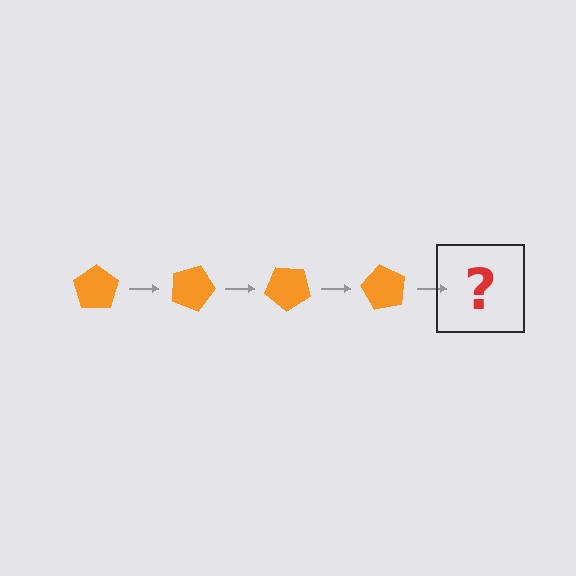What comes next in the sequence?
The next element should be an orange pentagon rotated 80 degrees.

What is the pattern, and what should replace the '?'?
The pattern is that the pentagon rotates 20 degrees each step. The '?' should be an orange pentagon rotated 80 degrees.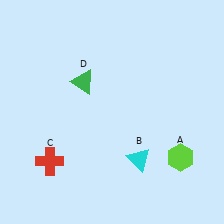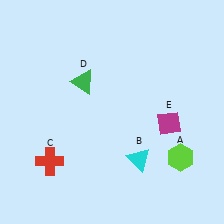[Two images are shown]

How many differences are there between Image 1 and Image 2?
There is 1 difference between the two images.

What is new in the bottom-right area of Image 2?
A magenta diamond (E) was added in the bottom-right area of Image 2.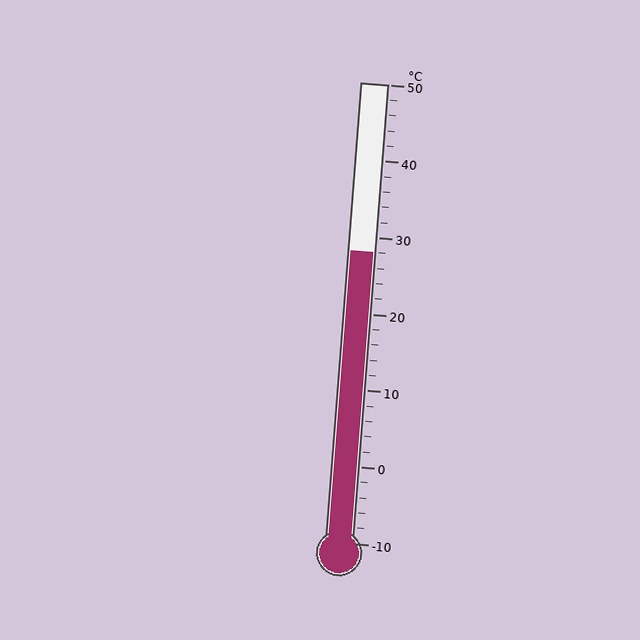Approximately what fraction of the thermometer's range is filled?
The thermometer is filled to approximately 65% of its range.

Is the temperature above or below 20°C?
The temperature is above 20°C.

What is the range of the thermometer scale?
The thermometer scale ranges from -10°C to 50°C.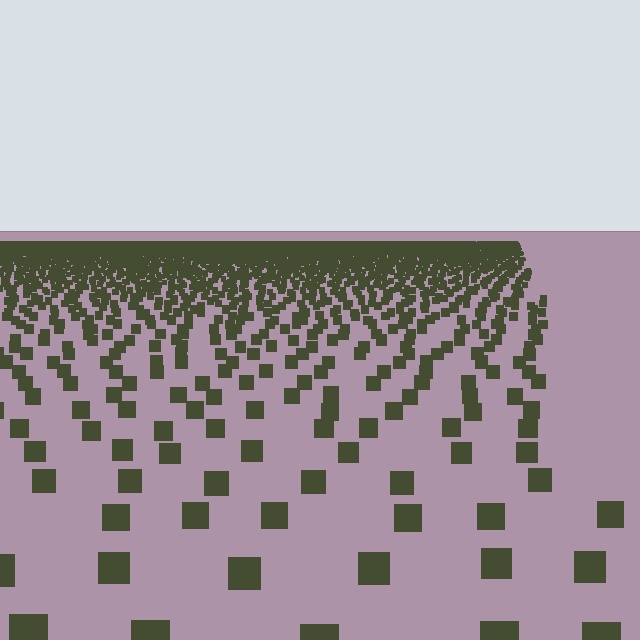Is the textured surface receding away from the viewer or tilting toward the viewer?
The surface is receding away from the viewer. Texture elements get smaller and denser toward the top.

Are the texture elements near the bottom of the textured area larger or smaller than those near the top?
Larger. Near the bottom, elements are closer to the viewer and appear at a bigger on-screen size.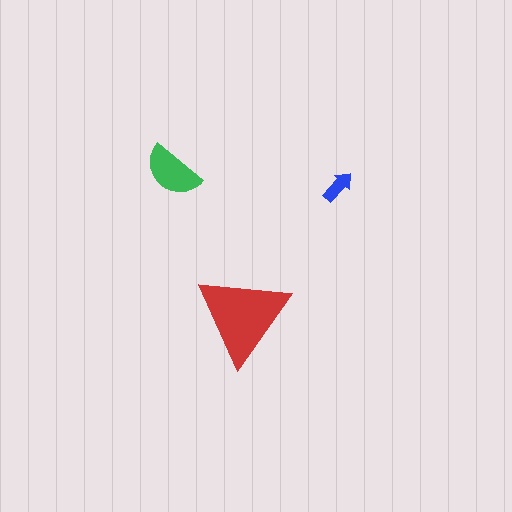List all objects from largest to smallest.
The red triangle, the green semicircle, the blue arrow.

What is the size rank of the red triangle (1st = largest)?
1st.